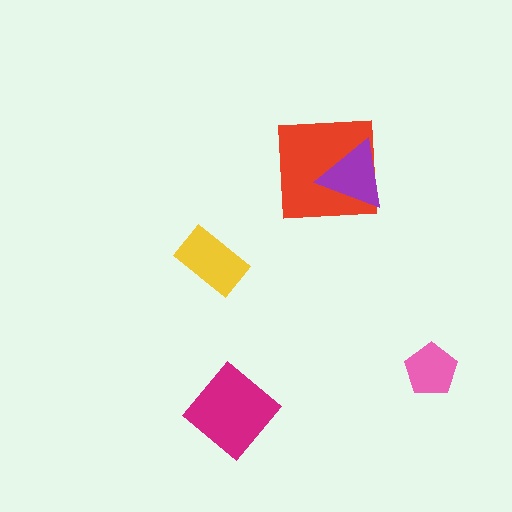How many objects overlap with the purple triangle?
1 object overlaps with the purple triangle.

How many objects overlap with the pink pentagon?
0 objects overlap with the pink pentagon.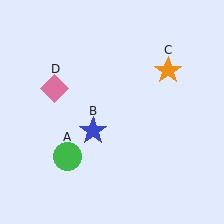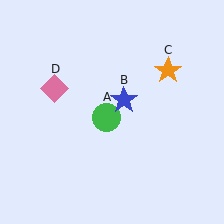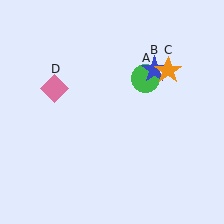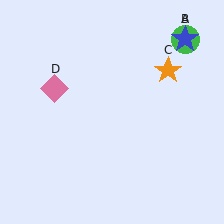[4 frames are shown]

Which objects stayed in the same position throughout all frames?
Orange star (object C) and pink diamond (object D) remained stationary.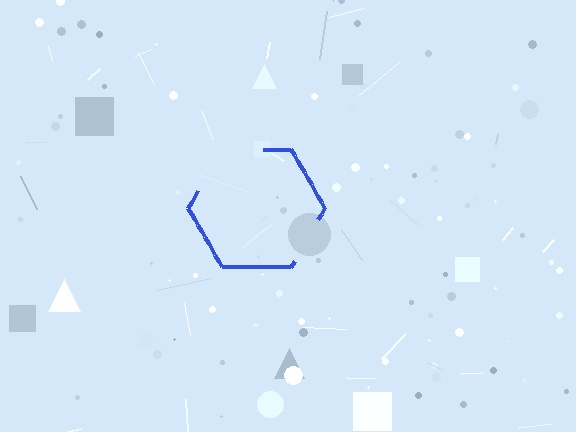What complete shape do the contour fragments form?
The contour fragments form a hexagon.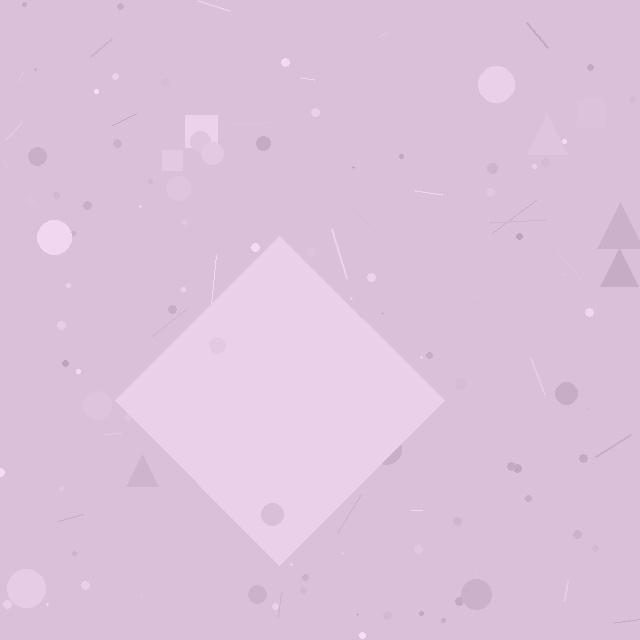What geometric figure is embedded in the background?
A diamond is embedded in the background.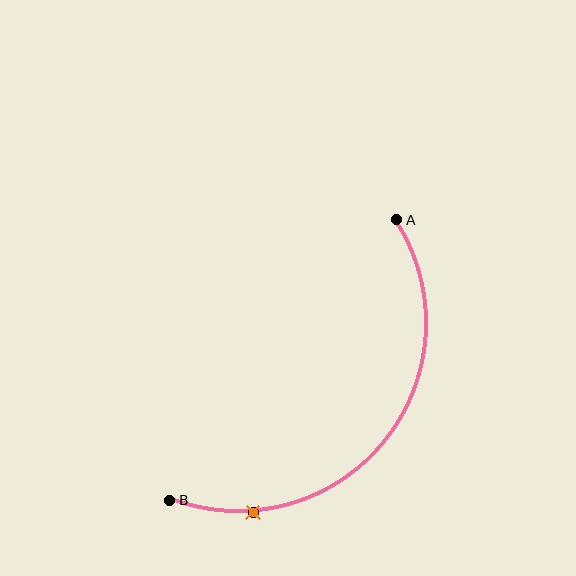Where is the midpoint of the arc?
The arc midpoint is the point on the curve farthest from the straight line joining A and B. It sits below and to the right of that line.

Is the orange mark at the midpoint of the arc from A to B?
No. The orange mark lies on the arc but is closer to endpoint B. The arc midpoint would be at the point on the curve equidistant along the arc from both A and B.